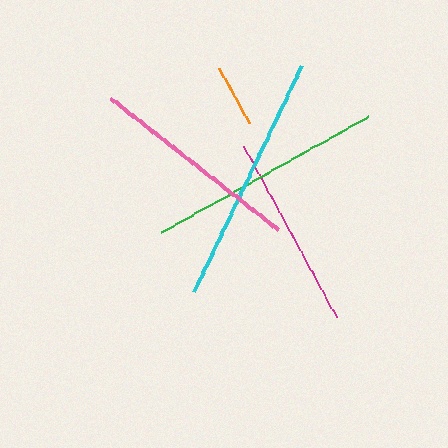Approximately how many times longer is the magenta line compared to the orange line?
The magenta line is approximately 3.2 times the length of the orange line.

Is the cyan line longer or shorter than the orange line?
The cyan line is longer than the orange line.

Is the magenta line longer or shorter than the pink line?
The pink line is longer than the magenta line.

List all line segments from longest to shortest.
From longest to shortest: cyan, green, pink, magenta, orange.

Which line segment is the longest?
The cyan line is the longest at approximately 250 pixels.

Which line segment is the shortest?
The orange line is the shortest at approximately 61 pixels.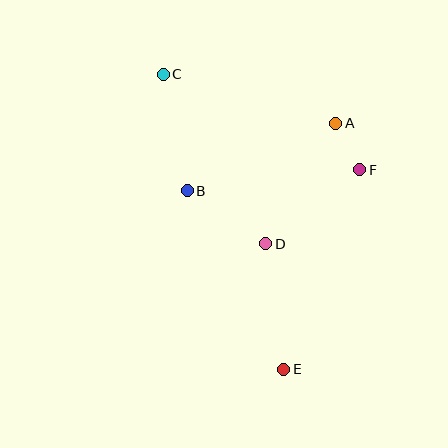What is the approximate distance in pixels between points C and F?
The distance between C and F is approximately 218 pixels.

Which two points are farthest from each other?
Points C and E are farthest from each other.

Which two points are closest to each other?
Points A and F are closest to each other.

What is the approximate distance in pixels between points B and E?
The distance between B and E is approximately 203 pixels.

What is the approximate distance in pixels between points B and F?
The distance between B and F is approximately 174 pixels.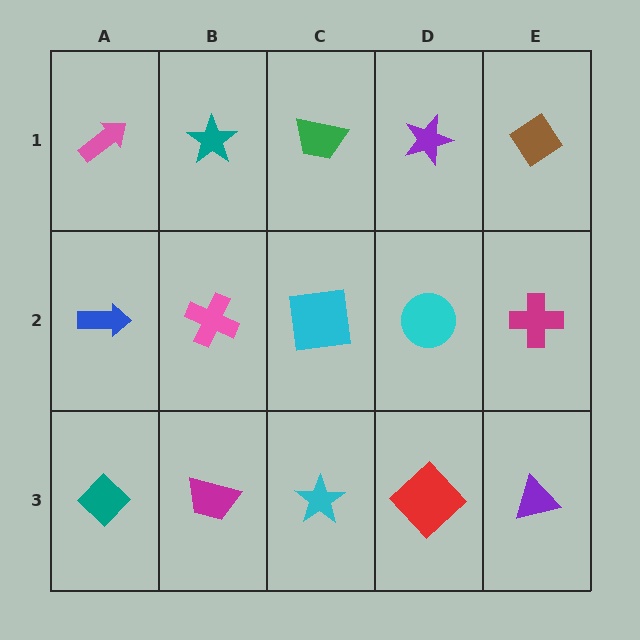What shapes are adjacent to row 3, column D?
A cyan circle (row 2, column D), a cyan star (row 3, column C), a purple triangle (row 3, column E).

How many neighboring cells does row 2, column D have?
4.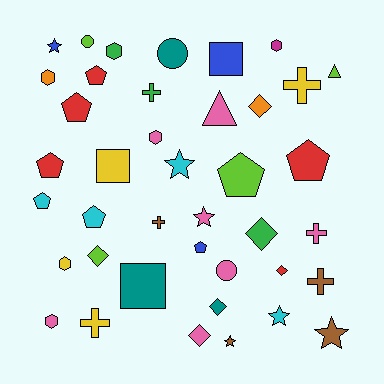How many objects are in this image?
There are 40 objects.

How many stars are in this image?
There are 6 stars.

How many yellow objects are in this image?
There are 4 yellow objects.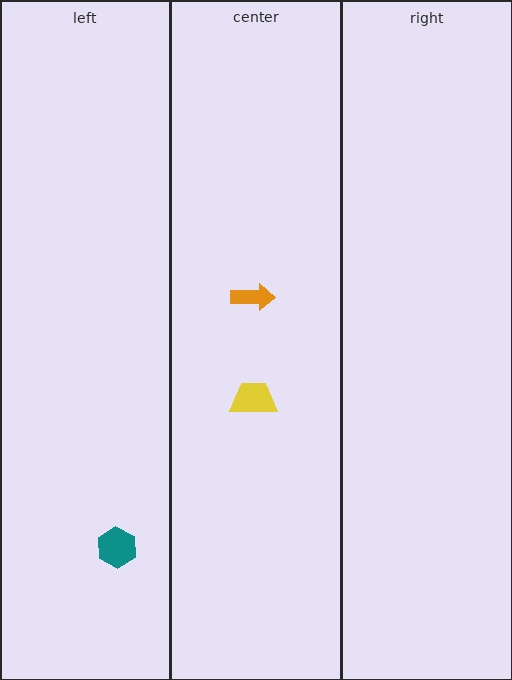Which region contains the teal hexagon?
The left region.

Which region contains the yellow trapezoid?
The center region.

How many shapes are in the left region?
1.